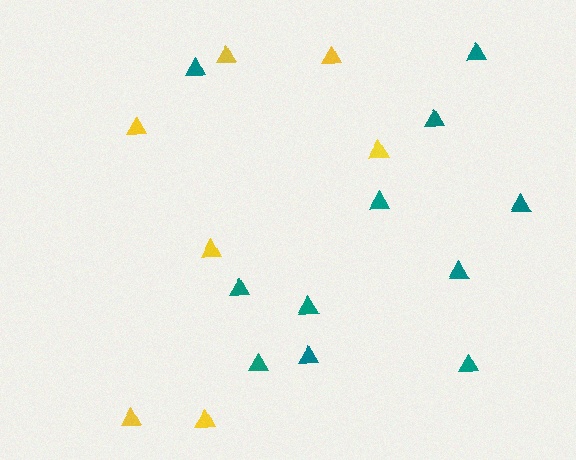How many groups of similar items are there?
There are 2 groups: one group of yellow triangles (7) and one group of teal triangles (11).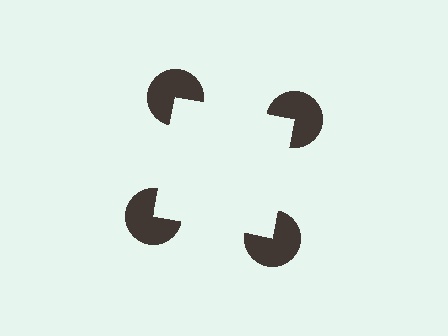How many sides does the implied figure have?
4 sides.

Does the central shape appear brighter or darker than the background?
It typically appears slightly brighter than the background, even though no actual brightness change is drawn.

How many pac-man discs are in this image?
There are 4 — one at each vertex of the illusory square.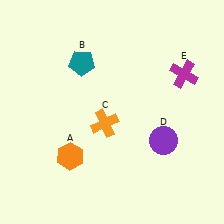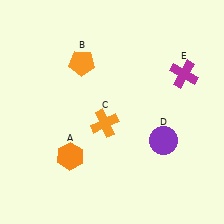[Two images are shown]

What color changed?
The pentagon (B) changed from teal in Image 1 to orange in Image 2.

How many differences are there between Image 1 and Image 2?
There is 1 difference between the two images.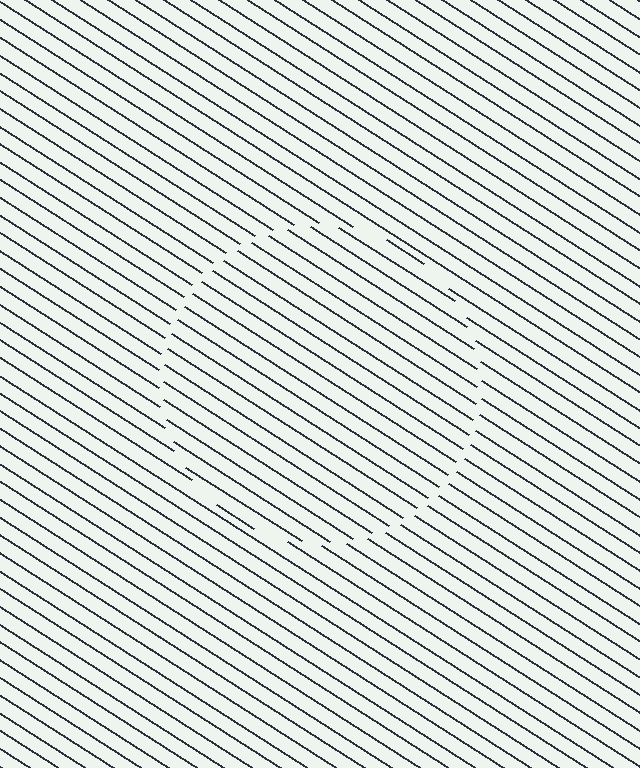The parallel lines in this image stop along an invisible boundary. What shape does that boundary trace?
An illusory circle. The interior of the shape contains the same grating, shifted by half a period — the contour is defined by the phase discontinuity where line-ends from the inner and outer gratings abut.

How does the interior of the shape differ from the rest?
The interior of the shape contains the same grating, shifted by half a period — the contour is defined by the phase discontinuity where line-ends from the inner and outer gratings abut.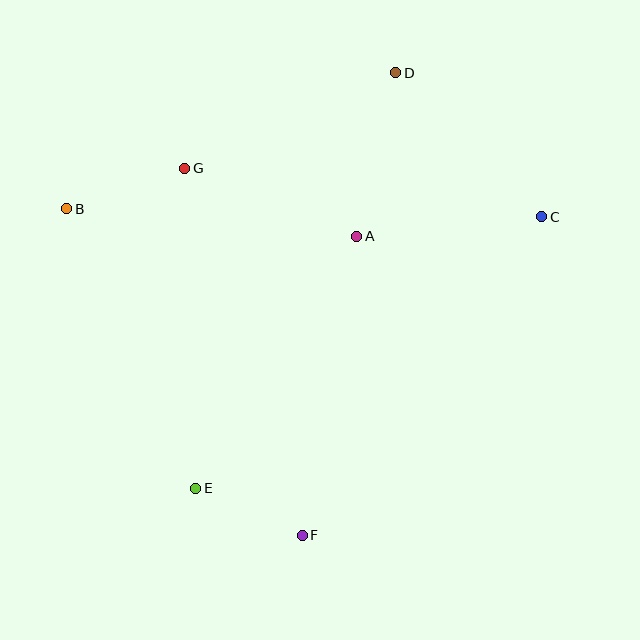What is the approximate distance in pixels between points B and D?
The distance between B and D is approximately 356 pixels.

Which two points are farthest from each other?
Points B and C are farthest from each other.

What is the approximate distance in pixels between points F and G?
The distance between F and G is approximately 385 pixels.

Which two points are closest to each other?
Points E and F are closest to each other.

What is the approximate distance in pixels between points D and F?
The distance between D and F is approximately 472 pixels.